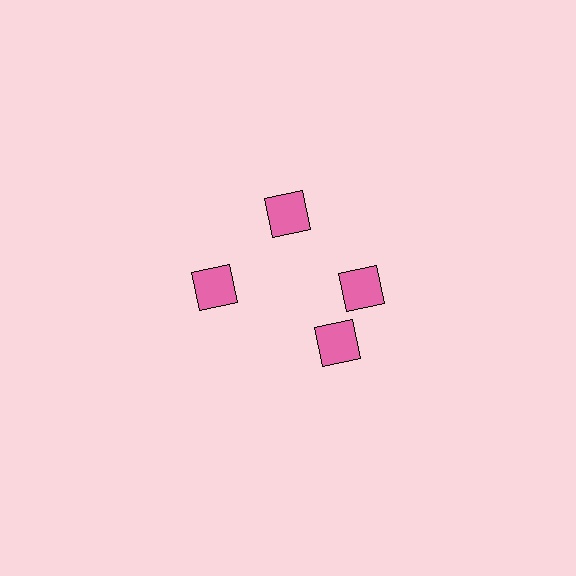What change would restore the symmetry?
The symmetry would be restored by rotating it back into even spacing with its neighbors so that all 4 squares sit at equal angles and equal distance from the center.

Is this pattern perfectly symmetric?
No. The 4 pink squares are arranged in a ring, but one element near the 6 o'clock position is rotated out of alignment along the ring, breaking the 4-fold rotational symmetry.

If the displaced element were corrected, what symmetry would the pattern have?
It would have 4-fold rotational symmetry — the pattern would map onto itself every 90 degrees.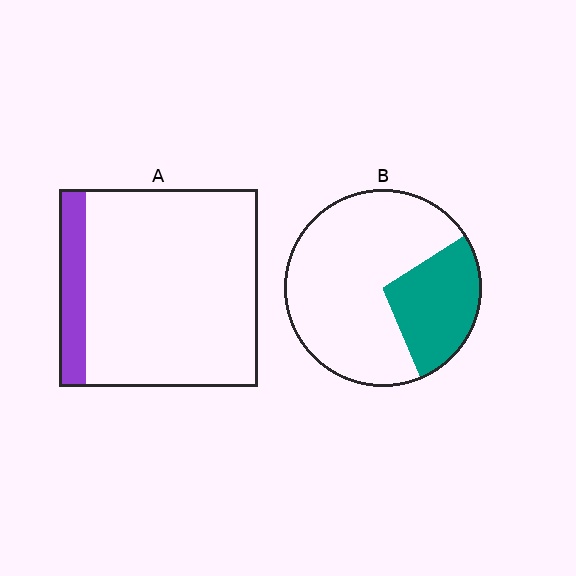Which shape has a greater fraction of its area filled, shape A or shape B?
Shape B.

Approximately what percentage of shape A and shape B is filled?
A is approximately 15% and B is approximately 30%.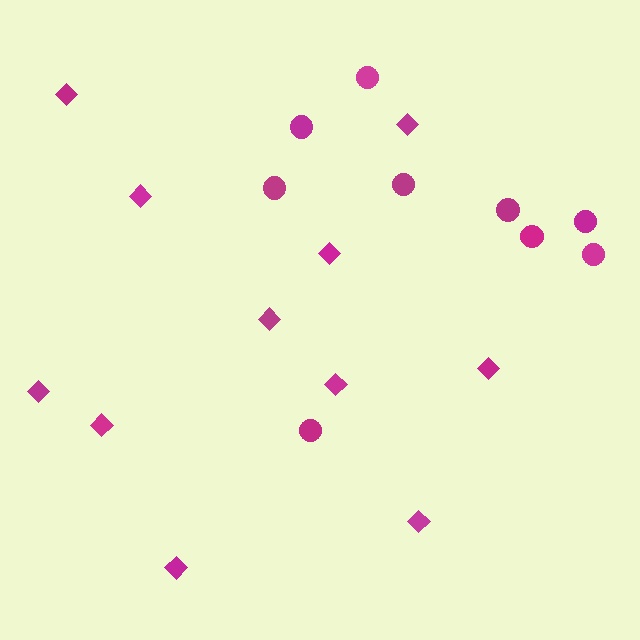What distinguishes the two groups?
There are 2 groups: one group of circles (9) and one group of diamonds (11).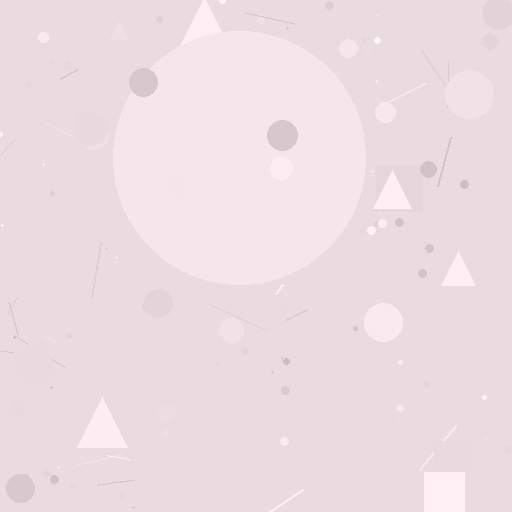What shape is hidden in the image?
A circle is hidden in the image.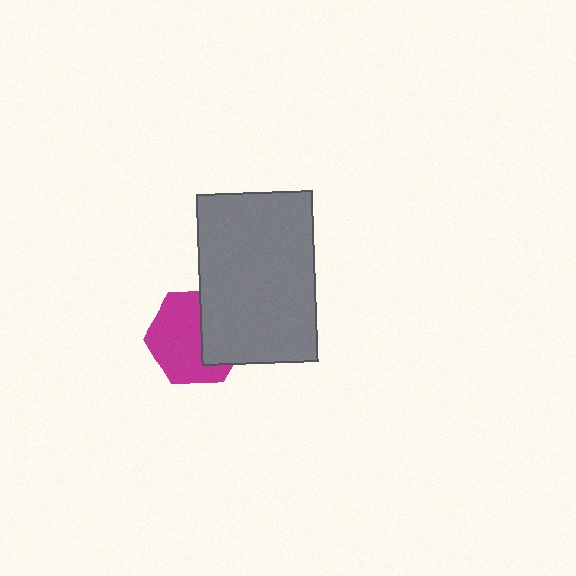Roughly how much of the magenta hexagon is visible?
About half of it is visible (roughly 62%).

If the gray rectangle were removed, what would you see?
You would see the complete magenta hexagon.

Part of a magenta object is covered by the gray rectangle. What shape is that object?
It is a hexagon.